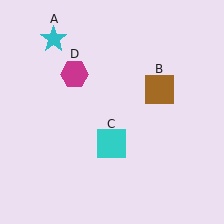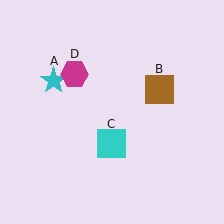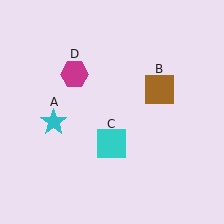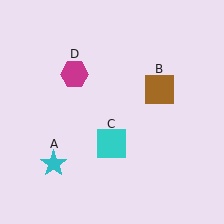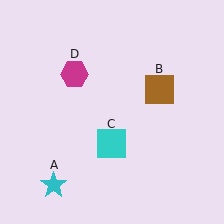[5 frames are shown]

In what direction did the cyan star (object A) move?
The cyan star (object A) moved down.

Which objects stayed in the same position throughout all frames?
Brown square (object B) and cyan square (object C) and magenta hexagon (object D) remained stationary.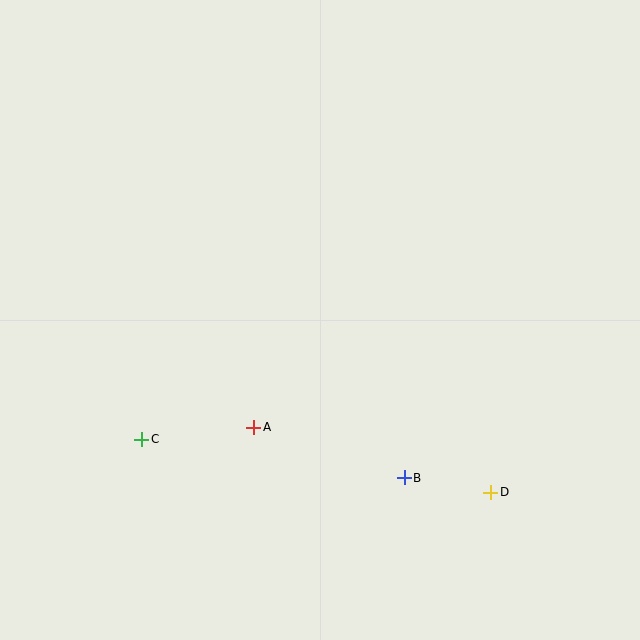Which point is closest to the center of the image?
Point A at (254, 427) is closest to the center.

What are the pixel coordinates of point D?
Point D is at (491, 492).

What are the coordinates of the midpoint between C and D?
The midpoint between C and D is at (316, 466).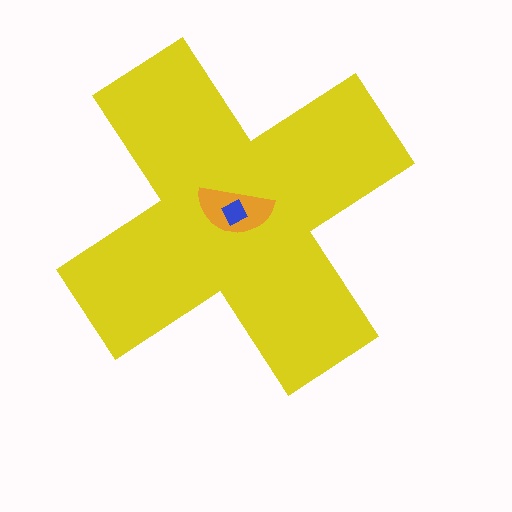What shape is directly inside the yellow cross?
The orange semicircle.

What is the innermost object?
The blue square.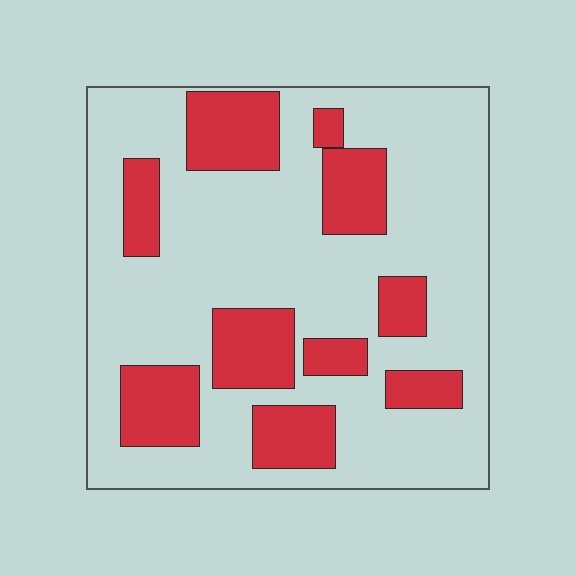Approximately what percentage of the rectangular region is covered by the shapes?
Approximately 30%.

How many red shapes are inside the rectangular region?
10.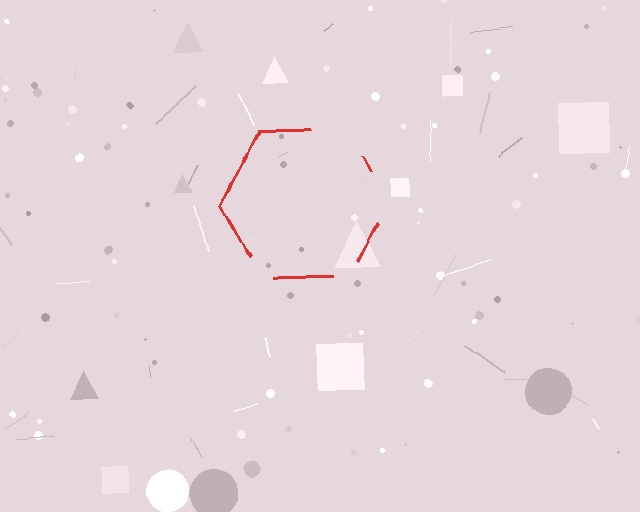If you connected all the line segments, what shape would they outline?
They would outline a hexagon.